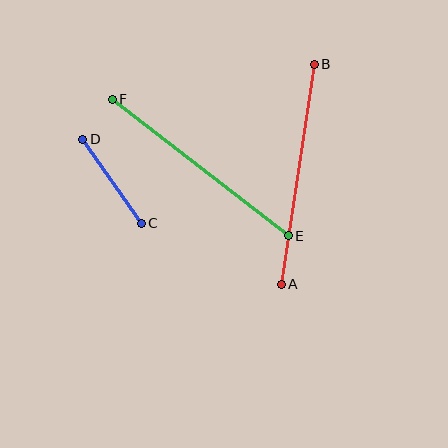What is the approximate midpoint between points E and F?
The midpoint is at approximately (200, 167) pixels.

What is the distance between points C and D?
The distance is approximately 102 pixels.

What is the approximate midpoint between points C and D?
The midpoint is at approximately (112, 181) pixels.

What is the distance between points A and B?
The distance is approximately 222 pixels.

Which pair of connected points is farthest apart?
Points E and F are farthest apart.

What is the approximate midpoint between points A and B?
The midpoint is at approximately (298, 174) pixels.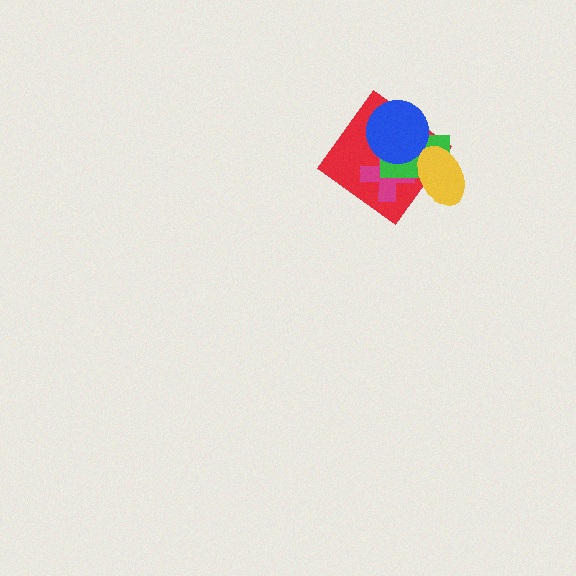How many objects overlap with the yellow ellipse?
2 objects overlap with the yellow ellipse.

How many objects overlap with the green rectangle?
4 objects overlap with the green rectangle.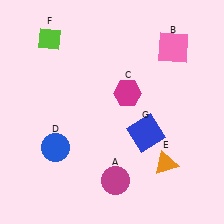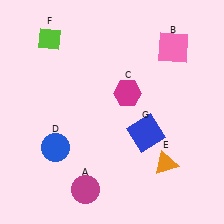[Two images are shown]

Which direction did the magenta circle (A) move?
The magenta circle (A) moved left.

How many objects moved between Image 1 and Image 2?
1 object moved between the two images.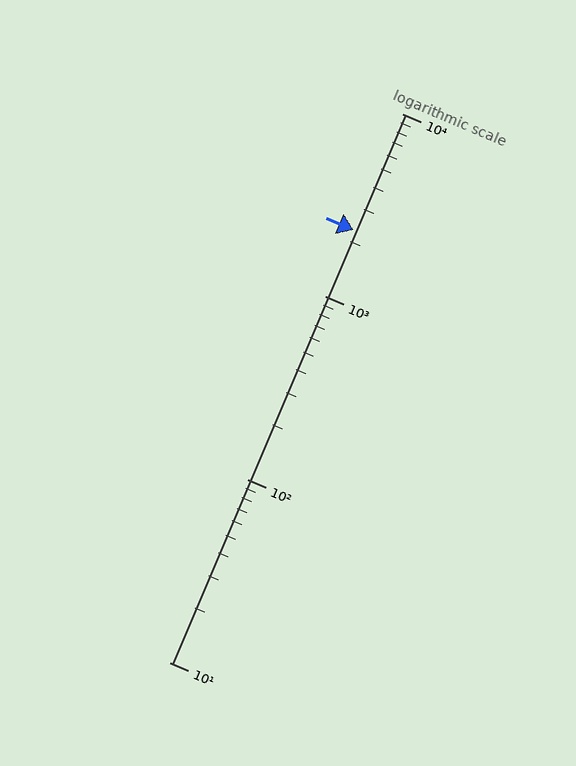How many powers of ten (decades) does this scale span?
The scale spans 3 decades, from 10 to 10000.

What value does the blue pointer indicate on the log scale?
The pointer indicates approximately 2300.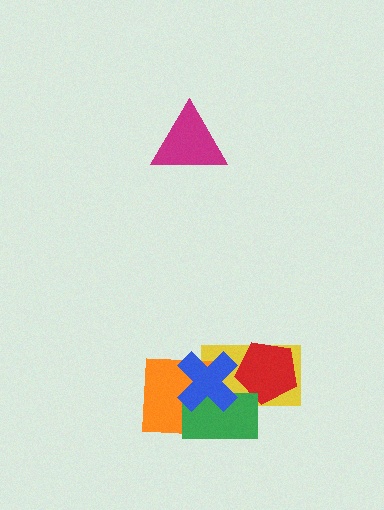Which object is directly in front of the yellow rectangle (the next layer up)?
The red pentagon is directly in front of the yellow rectangle.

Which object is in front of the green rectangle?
The blue cross is in front of the green rectangle.